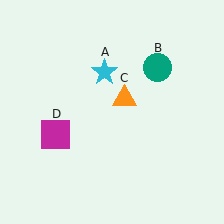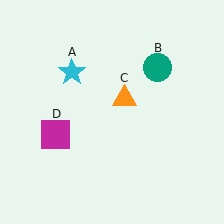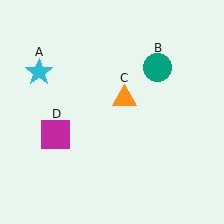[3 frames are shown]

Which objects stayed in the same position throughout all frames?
Teal circle (object B) and orange triangle (object C) and magenta square (object D) remained stationary.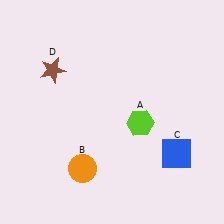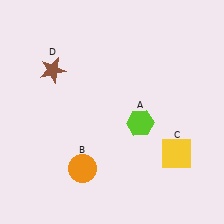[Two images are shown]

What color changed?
The square (C) changed from blue in Image 1 to yellow in Image 2.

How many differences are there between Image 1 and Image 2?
There is 1 difference between the two images.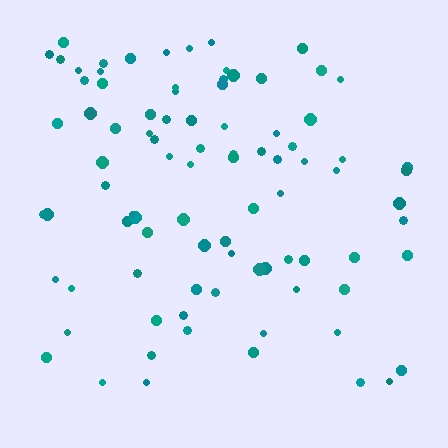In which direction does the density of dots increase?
From bottom to top, with the top side densest.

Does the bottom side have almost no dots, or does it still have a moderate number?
Still a moderate number, just noticeably fewer than the top.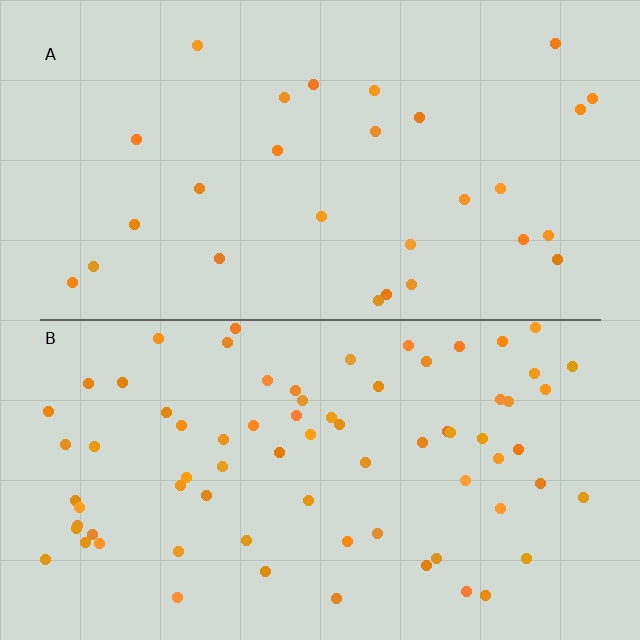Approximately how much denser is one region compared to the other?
Approximately 2.6× — region B over region A.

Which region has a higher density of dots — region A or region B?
B (the bottom).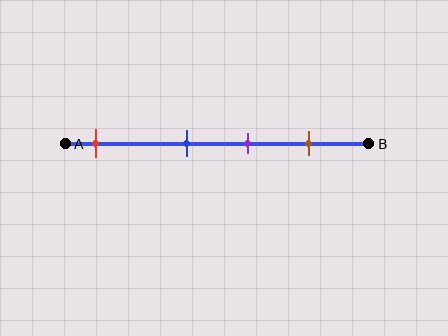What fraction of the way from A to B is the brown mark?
The brown mark is approximately 80% (0.8) of the way from A to B.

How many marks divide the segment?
There are 4 marks dividing the segment.